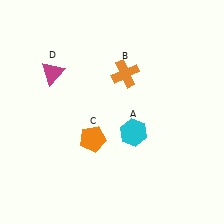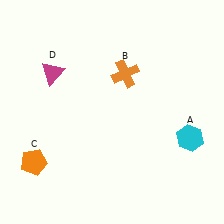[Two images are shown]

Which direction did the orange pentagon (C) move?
The orange pentagon (C) moved left.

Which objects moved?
The objects that moved are: the cyan hexagon (A), the orange pentagon (C).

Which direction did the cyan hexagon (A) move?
The cyan hexagon (A) moved right.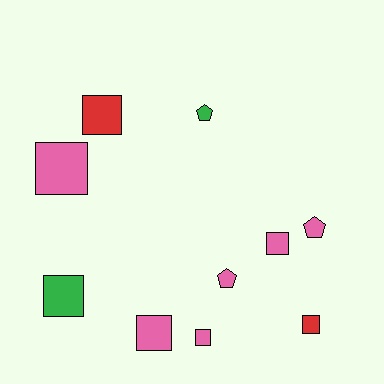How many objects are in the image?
There are 10 objects.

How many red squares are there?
There are 2 red squares.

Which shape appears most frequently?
Square, with 7 objects.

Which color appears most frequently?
Pink, with 6 objects.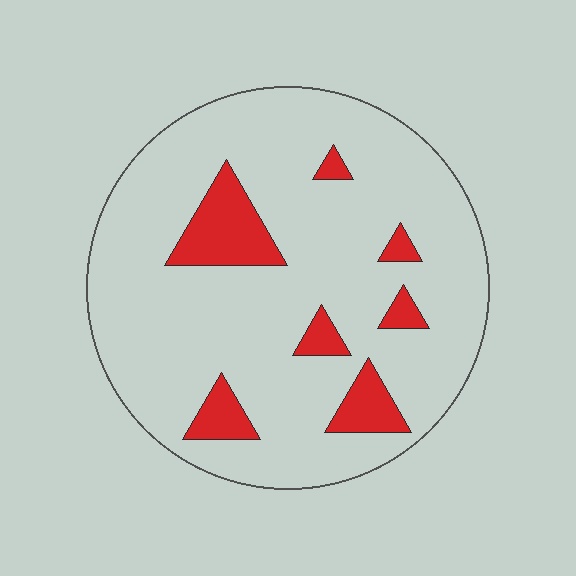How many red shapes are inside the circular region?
7.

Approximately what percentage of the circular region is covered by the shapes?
Approximately 15%.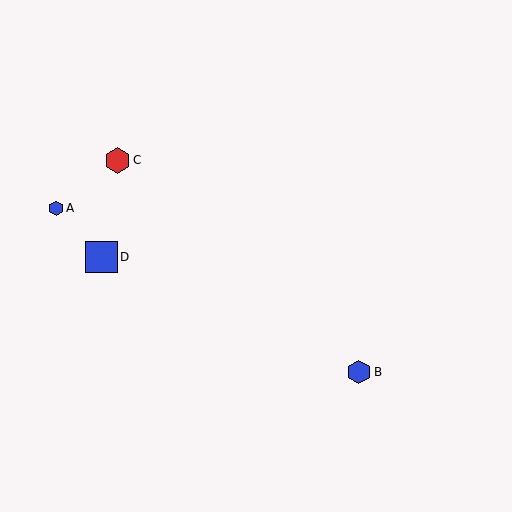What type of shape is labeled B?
Shape B is a blue hexagon.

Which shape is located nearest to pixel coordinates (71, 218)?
The blue hexagon (labeled A) at (56, 208) is nearest to that location.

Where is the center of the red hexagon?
The center of the red hexagon is at (118, 160).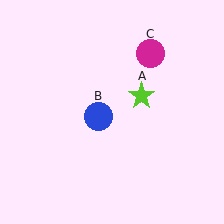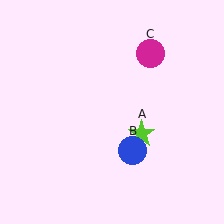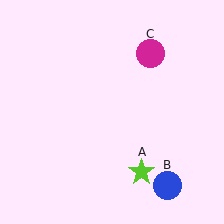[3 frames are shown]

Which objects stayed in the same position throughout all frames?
Magenta circle (object C) remained stationary.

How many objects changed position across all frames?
2 objects changed position: lime star (object A), blue circle (object B).